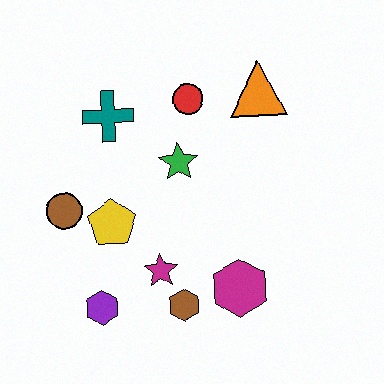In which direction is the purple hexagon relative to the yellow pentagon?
The purple hexagon is below the yellow pentagon.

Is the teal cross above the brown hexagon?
Yes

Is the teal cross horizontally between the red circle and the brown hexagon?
No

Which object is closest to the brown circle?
The yellow pentagon is closest to the brown circle.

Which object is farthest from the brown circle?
The orange triangle is farthest from the brown circle.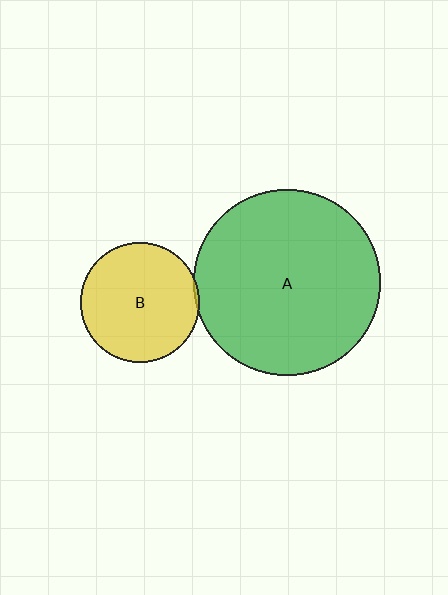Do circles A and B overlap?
Yes.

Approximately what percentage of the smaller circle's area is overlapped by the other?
Approximately 5%.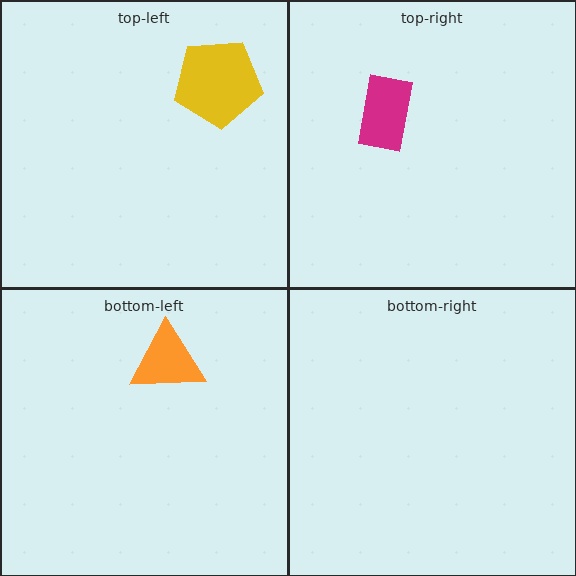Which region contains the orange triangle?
The bottom-left region.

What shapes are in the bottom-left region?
The orange triangle.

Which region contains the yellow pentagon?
The top-left region.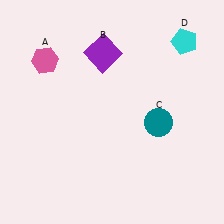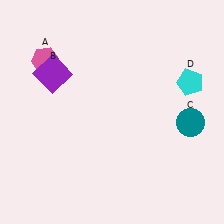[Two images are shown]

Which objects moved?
The objects that moved are: the purple square (B), the teal circle (C), the cyan pentagon (D).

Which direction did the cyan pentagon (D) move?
The cyan pentagon (D) moved down.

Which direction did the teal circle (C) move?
The teal circle (C) moved right.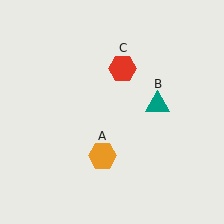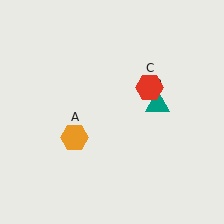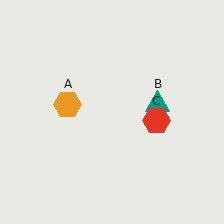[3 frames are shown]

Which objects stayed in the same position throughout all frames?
Teal triangle (object B) remained stationary.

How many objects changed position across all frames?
2 objects changed position: orange hexagon (object A), red hexagon (object C).